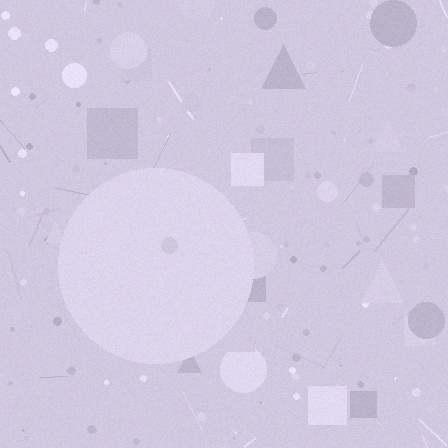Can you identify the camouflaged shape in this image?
The camouflaged shape is a circle.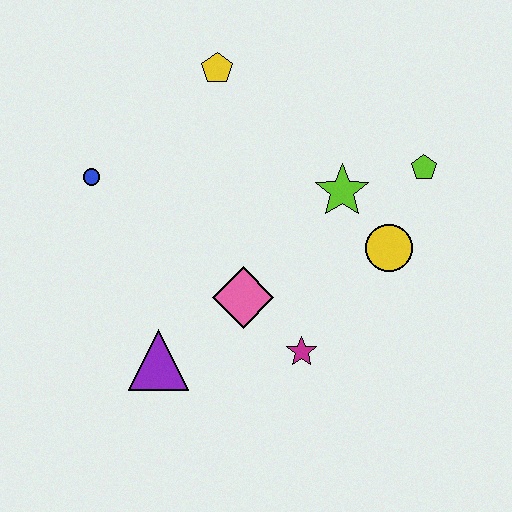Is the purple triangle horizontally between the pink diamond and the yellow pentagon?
No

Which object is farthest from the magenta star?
The yellow pentagon is farthest from the magenta star.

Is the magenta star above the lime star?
No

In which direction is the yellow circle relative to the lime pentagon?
The yellow circle is below the lime pentagon.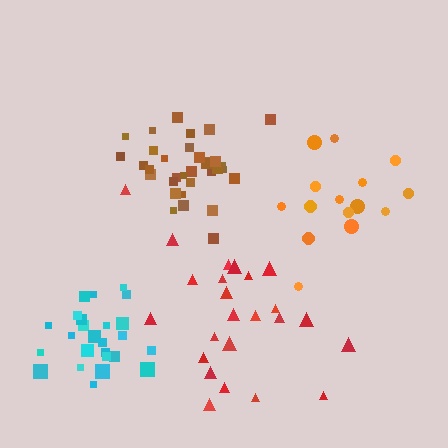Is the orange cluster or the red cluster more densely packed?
Red.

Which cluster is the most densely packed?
Brown.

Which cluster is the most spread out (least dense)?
Orange.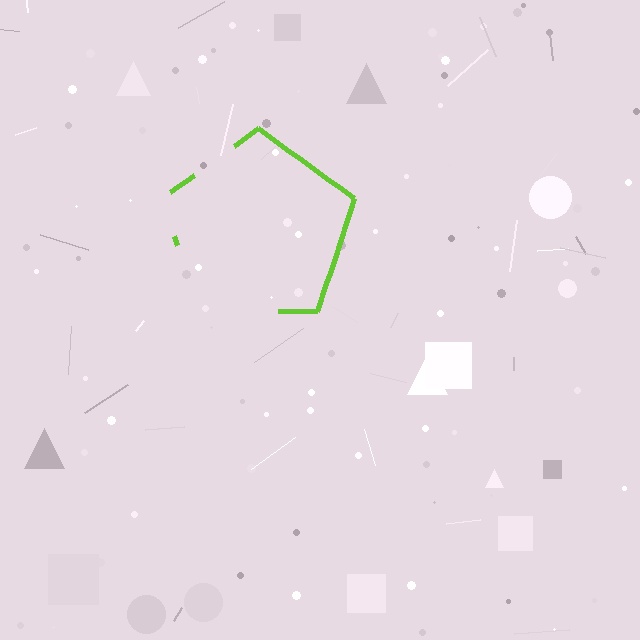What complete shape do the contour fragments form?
The contour fragments form a pentagon.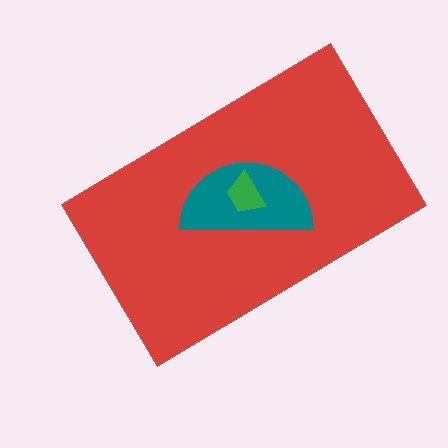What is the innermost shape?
The green trapezoid.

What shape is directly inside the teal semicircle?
The green trapezoid.